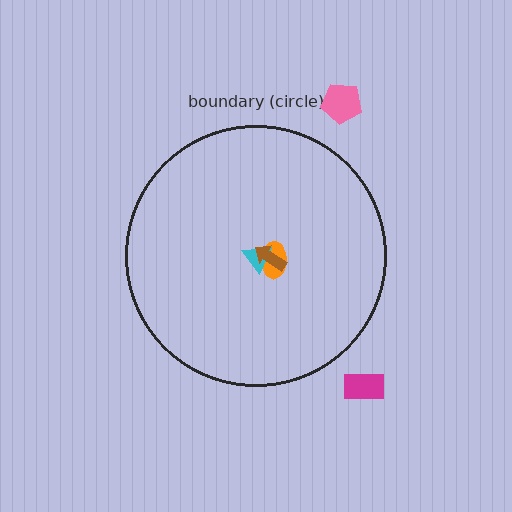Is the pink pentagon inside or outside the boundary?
Outside.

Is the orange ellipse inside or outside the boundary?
Inside.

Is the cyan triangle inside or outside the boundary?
Inside.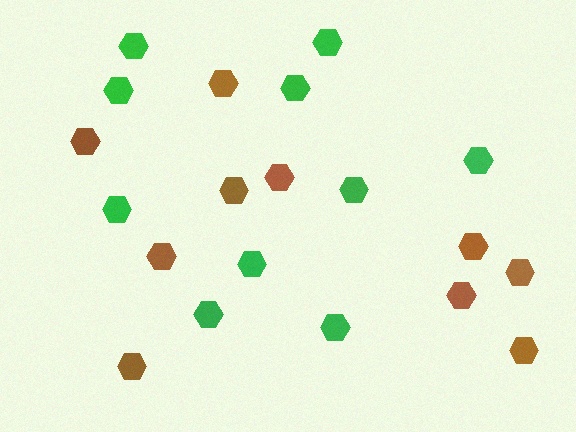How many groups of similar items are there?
There are 2 groups: one group of green hexagons (10) and one group of brown hexagons (10).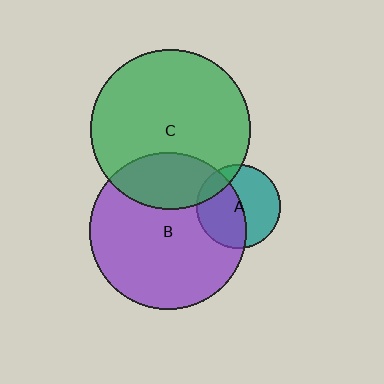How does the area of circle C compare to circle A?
Approximately 3.6 times.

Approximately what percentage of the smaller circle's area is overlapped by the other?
Approximately 50%.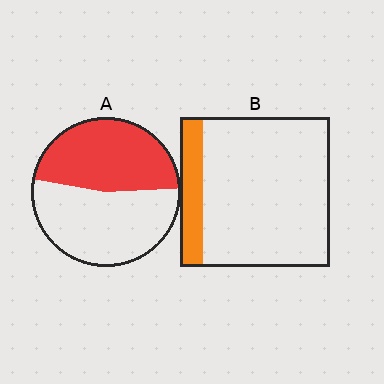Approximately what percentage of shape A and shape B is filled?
A is approximately 45% and B is approximately 15%.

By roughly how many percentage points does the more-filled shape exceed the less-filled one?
By roughly 30 percentage points (A over B).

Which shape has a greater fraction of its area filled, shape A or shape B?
Shape A.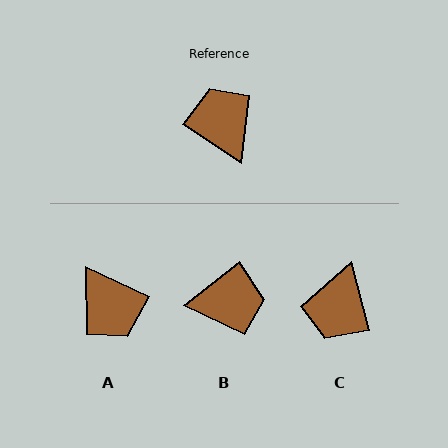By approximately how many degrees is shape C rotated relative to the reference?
Approximately 138 degrees counter-clockwise.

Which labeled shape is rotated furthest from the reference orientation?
A, about 172 degrees away.